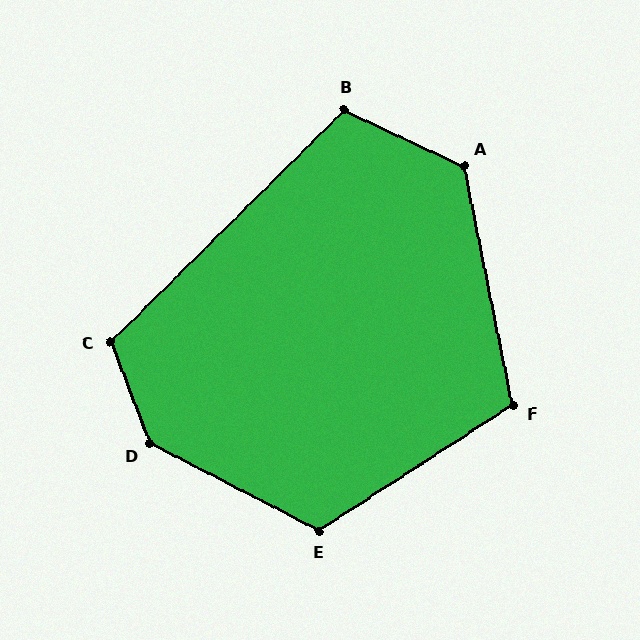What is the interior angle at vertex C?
Approximately 114 degrees (obtuse).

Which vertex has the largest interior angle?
D, at approximately 138 degrees.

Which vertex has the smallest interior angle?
B, at approximately 110 degrees.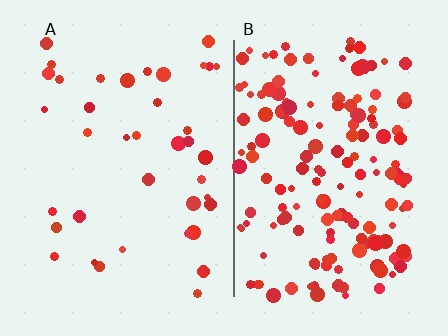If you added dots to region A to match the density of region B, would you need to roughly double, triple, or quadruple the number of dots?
Approximately quadruple.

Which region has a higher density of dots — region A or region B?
B (the right).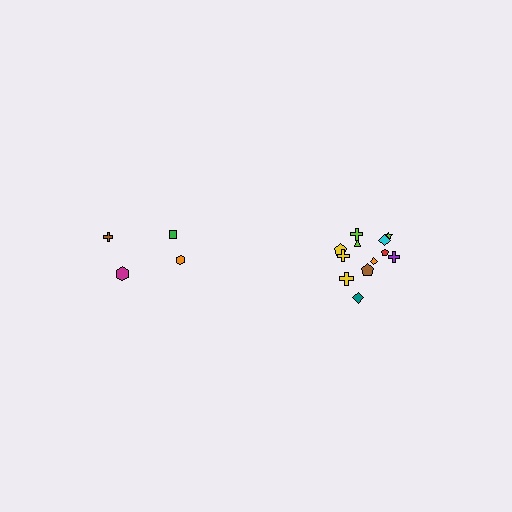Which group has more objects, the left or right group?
The right group.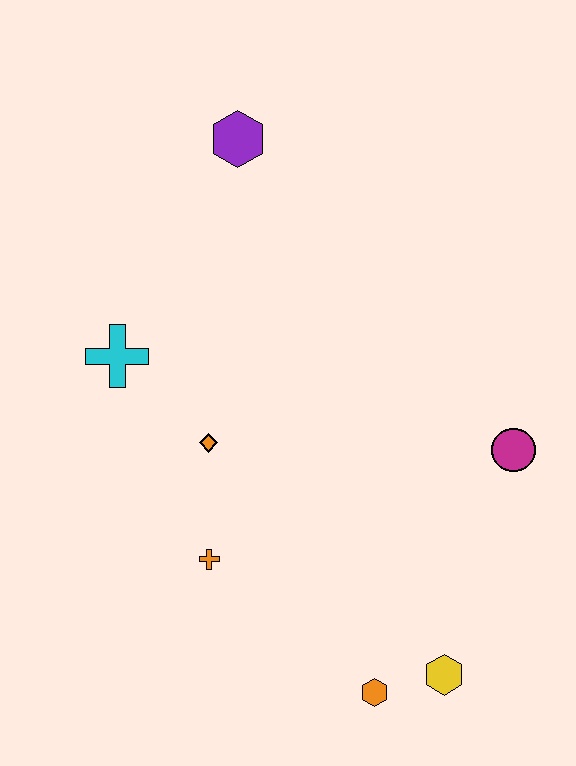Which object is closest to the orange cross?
The orange diamond is closest to the orange cross.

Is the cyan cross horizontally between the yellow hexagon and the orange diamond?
No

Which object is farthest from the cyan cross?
The yellow hexagon is farthest from the cyan cross.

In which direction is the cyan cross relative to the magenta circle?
The cyan cross is to the left of the magenta circle.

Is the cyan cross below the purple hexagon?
Yes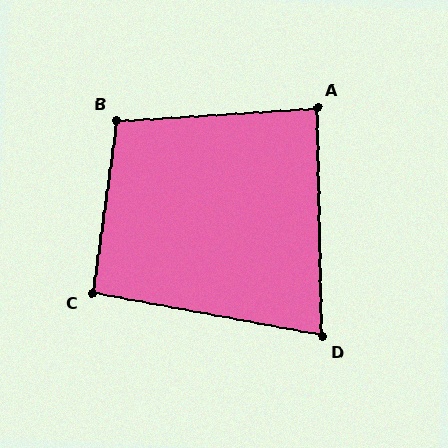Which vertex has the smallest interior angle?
D, at approximately 78 degrees.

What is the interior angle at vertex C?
Approximately 93 degrees (approximately right).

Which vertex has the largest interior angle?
B, at approximately 102 degrees.